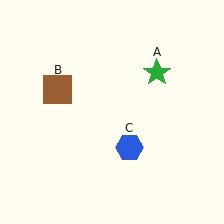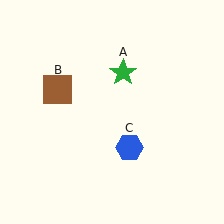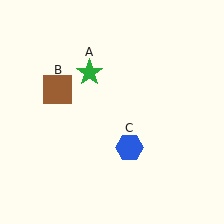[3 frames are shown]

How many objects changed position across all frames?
1 object changed position: green star (object A).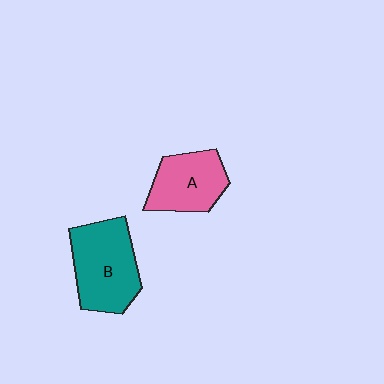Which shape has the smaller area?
Shape A (pink).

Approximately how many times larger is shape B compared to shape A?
Approximately 1.3 times.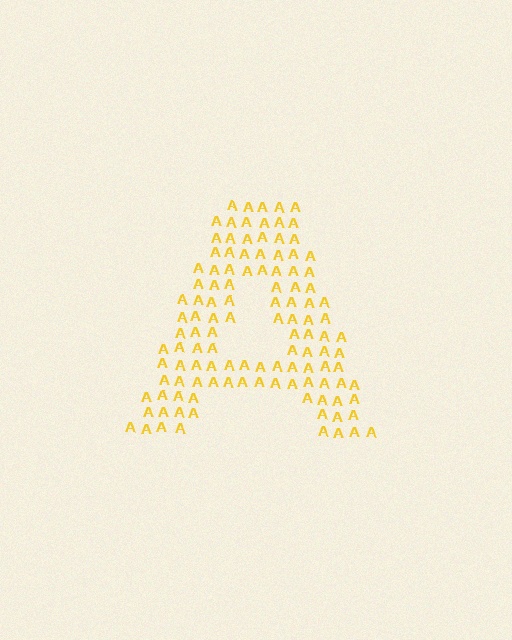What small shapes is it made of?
It is made of small letter A's.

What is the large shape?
The large shape is the letter A.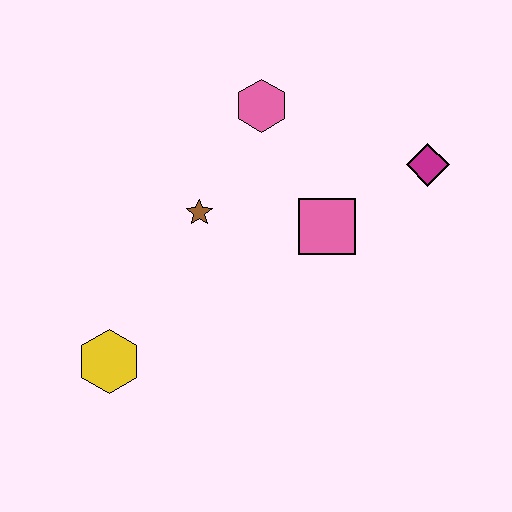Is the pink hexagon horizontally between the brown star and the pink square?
Yes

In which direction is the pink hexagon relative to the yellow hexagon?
The pink hexagon is above the yellow hexagon.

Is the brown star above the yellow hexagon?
Yes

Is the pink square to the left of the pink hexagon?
No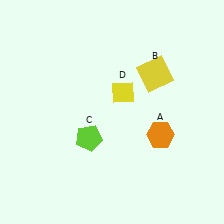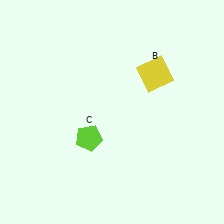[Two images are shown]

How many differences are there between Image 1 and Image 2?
There are 2 differences between the two images.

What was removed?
The orange hexagon (A), the yellow diamond (D) were removed in Image 2.